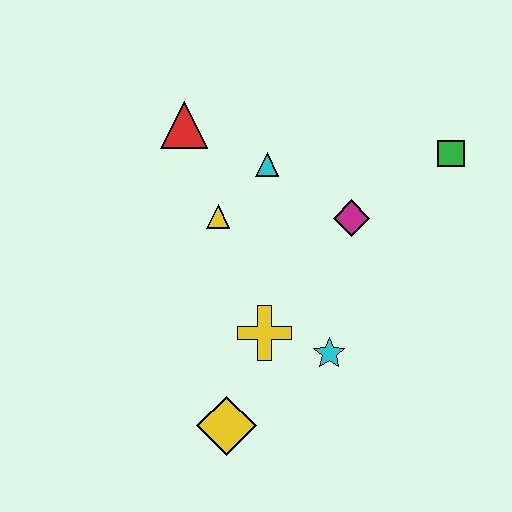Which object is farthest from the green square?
The yellow diamond is farthest from the green square.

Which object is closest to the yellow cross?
The cyan star is closest to the yellow cross.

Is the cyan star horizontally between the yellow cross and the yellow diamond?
No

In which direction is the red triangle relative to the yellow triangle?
The red triangle is above the yellow triangle.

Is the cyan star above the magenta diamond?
No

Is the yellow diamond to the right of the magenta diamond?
No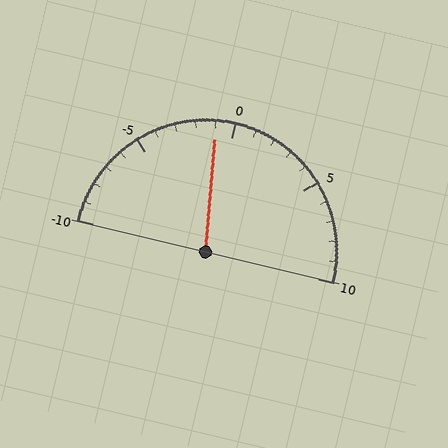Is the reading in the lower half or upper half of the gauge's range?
The reading is in the lower half of the range (-10 to 10).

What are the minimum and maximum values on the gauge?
The gauge ranges from -10 to 10.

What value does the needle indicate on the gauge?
The needle indicates approximately -1.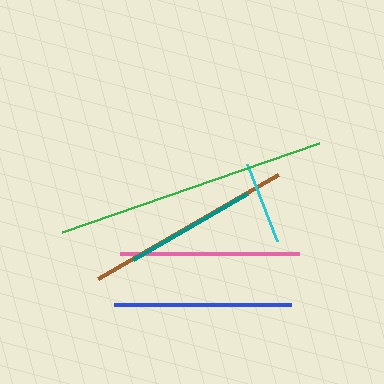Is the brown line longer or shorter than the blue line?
The brown line is longer than the blue line.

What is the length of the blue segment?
The blue segment is approximately 178 pixels long.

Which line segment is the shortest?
The cyan line is the shortest at approximately 82 pixels.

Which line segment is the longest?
The green line is the longest at approximately 271 pixels.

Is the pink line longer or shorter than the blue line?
The pink line is longer than the blue line.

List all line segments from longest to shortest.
From longest to shortest: green, brown, pink, blue, teal, cyan.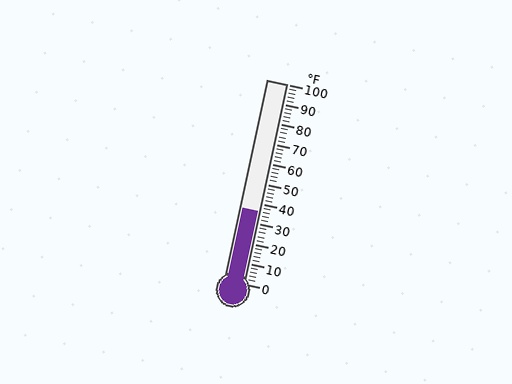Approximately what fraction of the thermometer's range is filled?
The thermometer is filled to approximately 35% of its range.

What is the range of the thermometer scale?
The thermometer scale ranges from 0°F to 100°F.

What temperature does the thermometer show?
The thermometer shows approximately 36°F.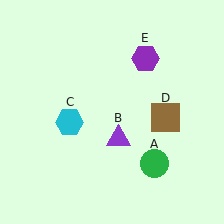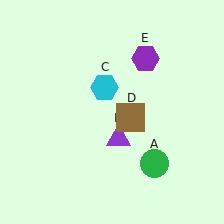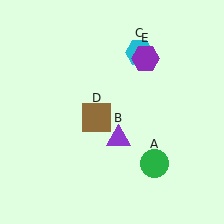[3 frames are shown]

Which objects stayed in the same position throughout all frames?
Green circle (object A) and purple triangle (object B) and purple hexagon (object E) remained stationary.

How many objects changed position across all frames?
2 objects changed position: cyan hexagon (object C), brown square (object D).